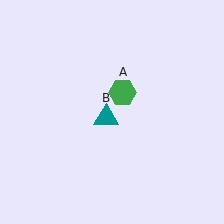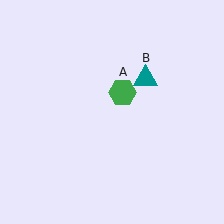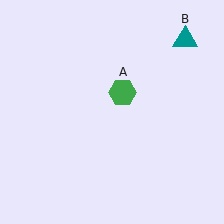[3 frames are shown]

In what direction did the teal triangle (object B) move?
The teal triangle (object B) moved up and to the right.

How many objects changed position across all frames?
1 object changed position: teal triangle (object B).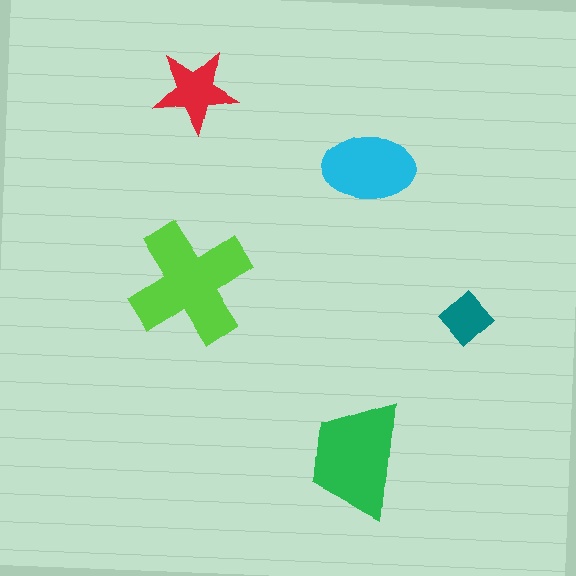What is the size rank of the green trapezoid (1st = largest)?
2nd.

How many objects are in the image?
There are 5 objects in the image.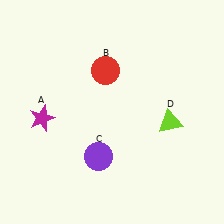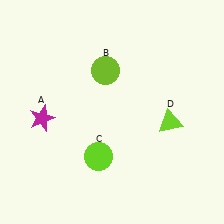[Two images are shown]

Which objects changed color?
B changed from red to lime. C changed from purple to lime.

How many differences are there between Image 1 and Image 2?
There are 2 differences between the two images.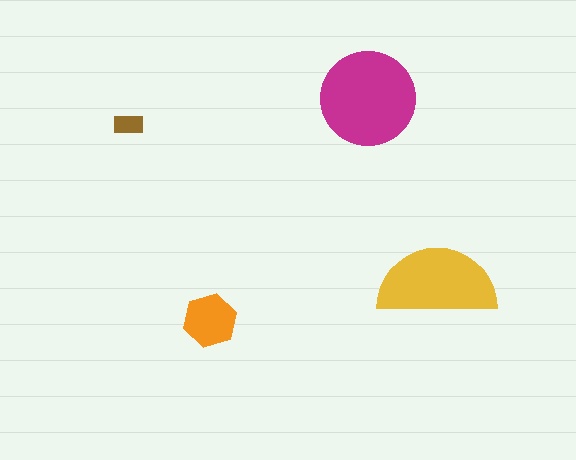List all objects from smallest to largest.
The brown rectangle, the orange hexagon, the yellow semicircle, the magenta circle.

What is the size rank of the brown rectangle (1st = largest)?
4th.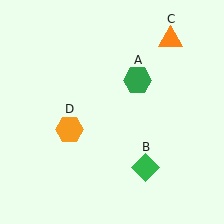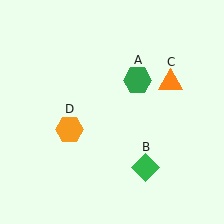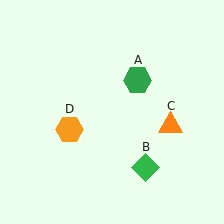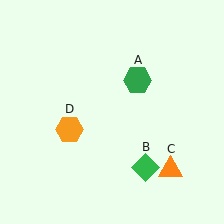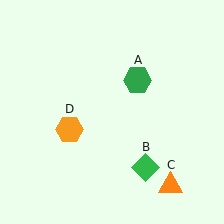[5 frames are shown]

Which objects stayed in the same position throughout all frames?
Green hexagon (object A) and green diamond (object B) and orange hexagon (object D) remained stationary.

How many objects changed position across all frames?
1 object changed position: orange triangle (object C).